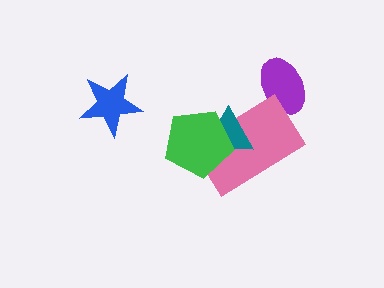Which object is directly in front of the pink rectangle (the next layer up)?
The teal triangle is directly in front of the pink rectangle.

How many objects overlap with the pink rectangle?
3 objects overlap with the pink rectangle.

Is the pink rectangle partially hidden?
Yes, it is partially covered by another shape.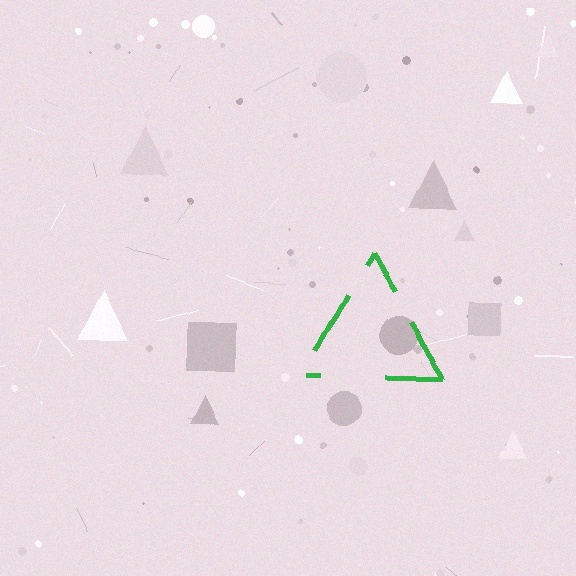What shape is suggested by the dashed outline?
The dashed outline suggests a triangle.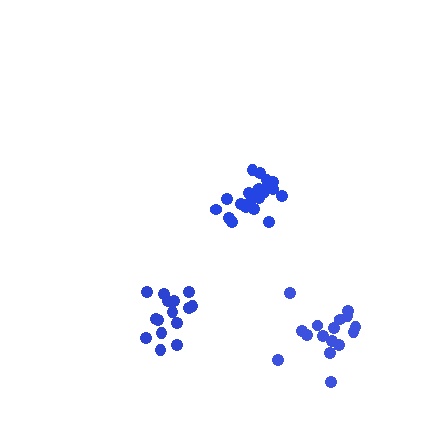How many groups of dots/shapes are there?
There are 3 groups.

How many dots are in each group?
Group 1: 21 dots, Group 2: 15 dots, Group 3: 16 dots (52 total).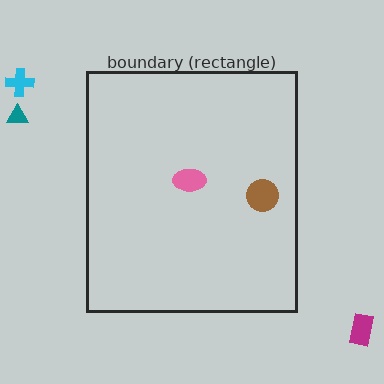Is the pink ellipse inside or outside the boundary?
Inside.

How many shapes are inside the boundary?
2 inside, 3 outside.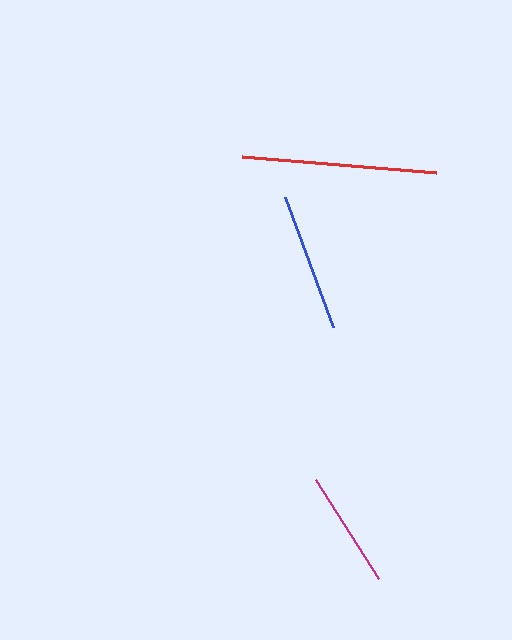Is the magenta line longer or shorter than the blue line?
The blue line is longer than the magenta line.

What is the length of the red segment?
The red segment is approximately 194 pixels long.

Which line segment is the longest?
The red line is the longest at approximately 194 pixels.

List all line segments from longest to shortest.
From longest to shortest: red, blue, magenta.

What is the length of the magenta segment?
The magenta segment is approximately 117 pixels long.